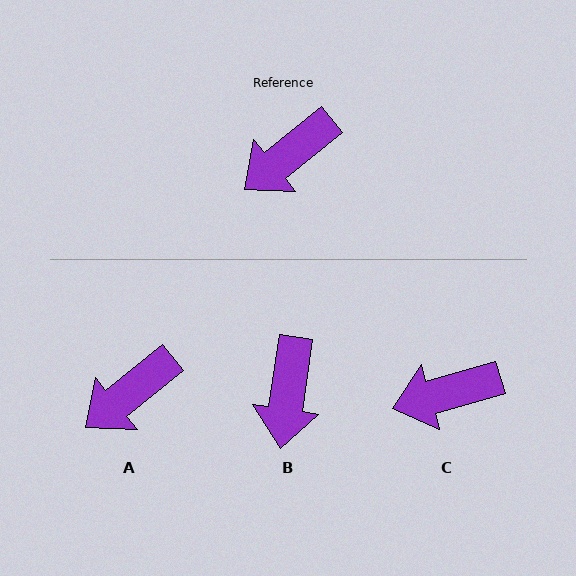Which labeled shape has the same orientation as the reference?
A.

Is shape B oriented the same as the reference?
No, it is off by about 43 degrees.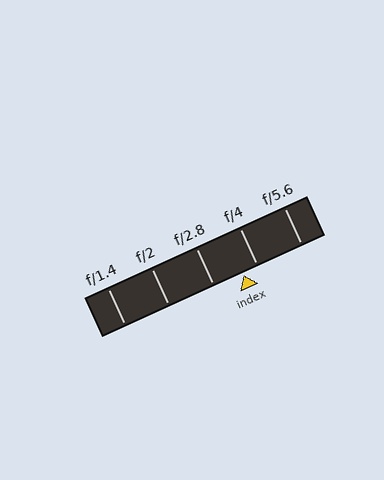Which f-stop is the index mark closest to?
The index mark is closest to f/4.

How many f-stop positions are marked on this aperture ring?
There are 5 f-stop positions marked.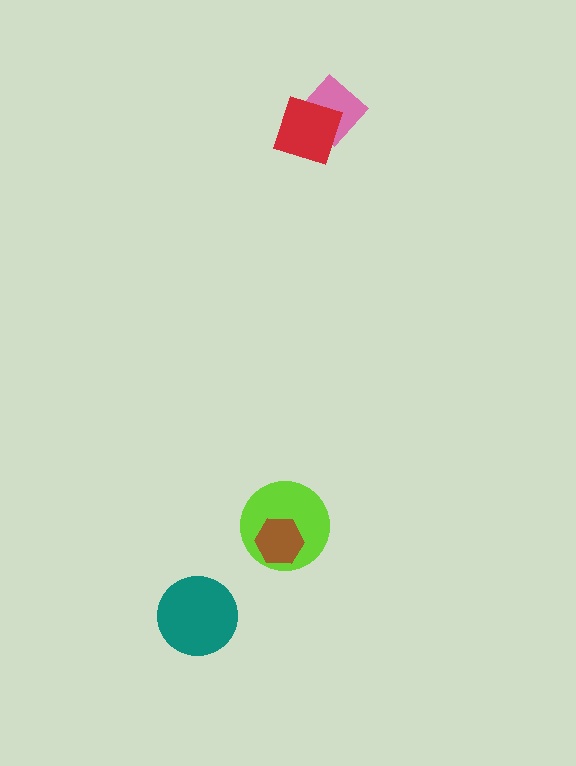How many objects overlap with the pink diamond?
1 object overlaps with the pink diamond.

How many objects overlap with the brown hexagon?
1 object overlaps with the brown hexagon.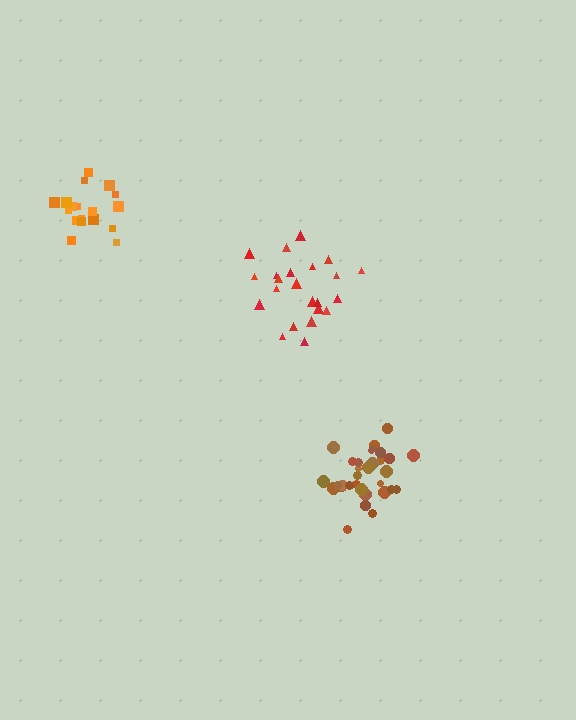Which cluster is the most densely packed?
Brown.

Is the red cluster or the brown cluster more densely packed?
Brown.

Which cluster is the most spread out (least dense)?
Red.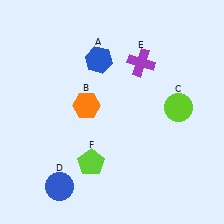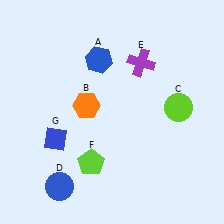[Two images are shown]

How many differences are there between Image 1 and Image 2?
There is 1 difference between the two images.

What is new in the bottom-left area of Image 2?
A blue diamond (G) was added in the bottom-left area of Image 2.